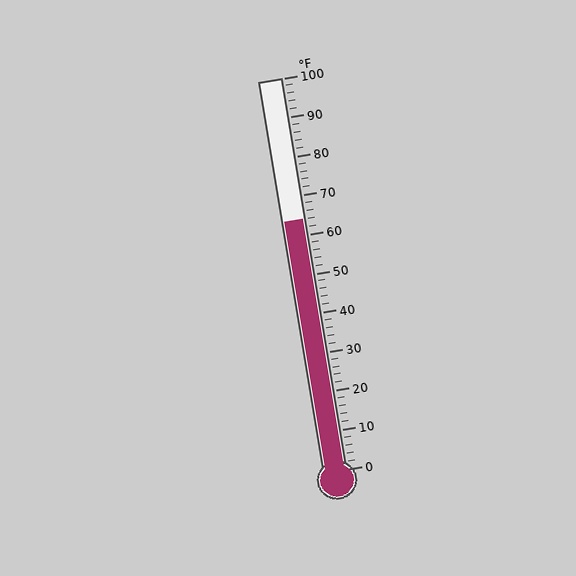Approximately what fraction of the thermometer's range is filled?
The thermometer is filled to approximately 65% of its range.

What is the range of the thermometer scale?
The thermometer scale ranges from 0°F to 100°F.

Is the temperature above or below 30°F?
The temperature is above 30°F.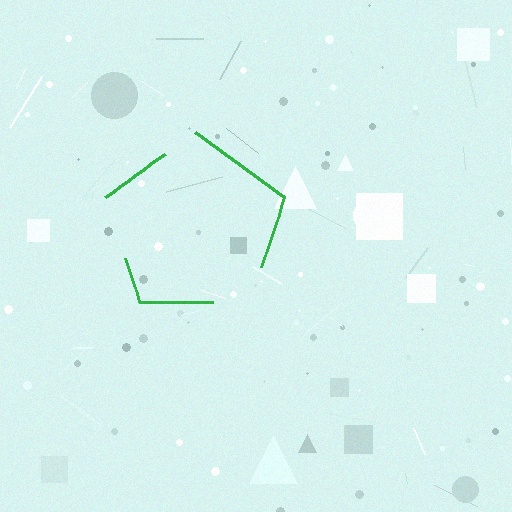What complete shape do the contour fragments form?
The contour fragments form a pentagon.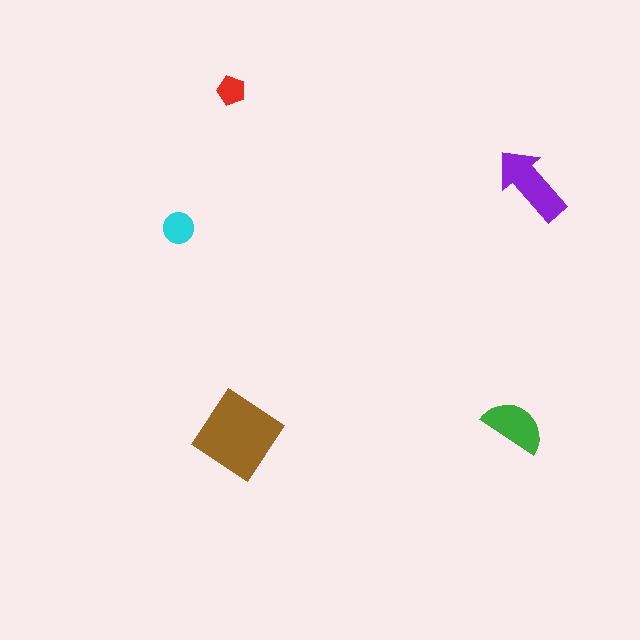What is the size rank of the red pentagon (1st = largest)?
5th.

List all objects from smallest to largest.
The red pentagon, the cyan circle, the green semicircle, the purple arrow, the brown diamond.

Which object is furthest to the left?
The cyan circle is leftmost.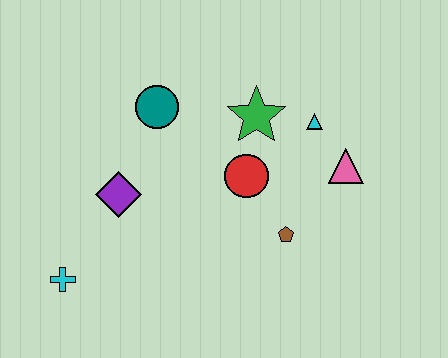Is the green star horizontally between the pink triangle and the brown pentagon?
No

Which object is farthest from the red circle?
The cyan cross is farthest from the red circle.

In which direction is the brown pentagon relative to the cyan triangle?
The brown pentagon is below the cyan triangle.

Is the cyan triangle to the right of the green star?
Yes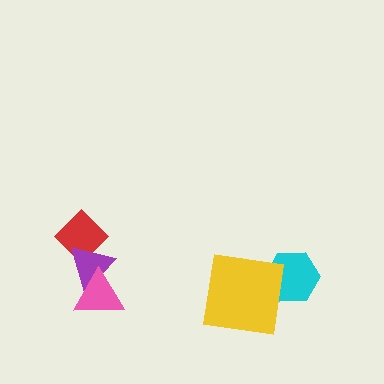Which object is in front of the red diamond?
The purple triangle is in front of the red diamond.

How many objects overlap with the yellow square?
1 object overlaps with the yellow square.